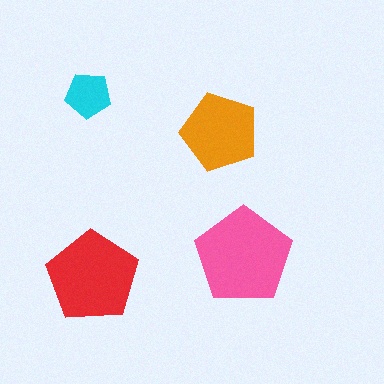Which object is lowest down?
The red pentagon is bottommost.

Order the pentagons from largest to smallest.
the pink one, the red one, the orange one, the cyan one.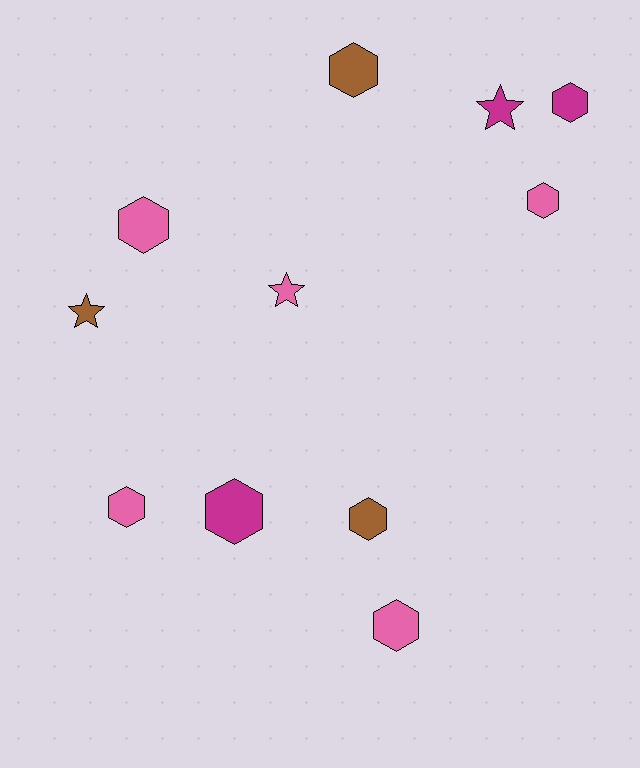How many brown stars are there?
There is 1 brown star.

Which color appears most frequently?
Pink, with 5 objects.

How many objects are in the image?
There are 11 objects.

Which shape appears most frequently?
Hexagon, with 8 objects.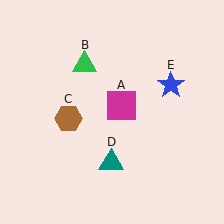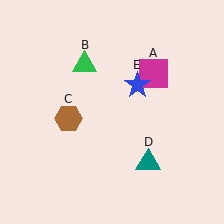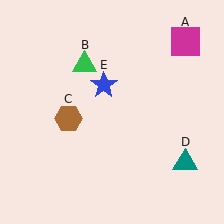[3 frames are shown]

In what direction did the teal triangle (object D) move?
The teal triangle (object D) moved right.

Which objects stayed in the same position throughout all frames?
Green triangle (object B) and brown hexagon (object C) remained stationary.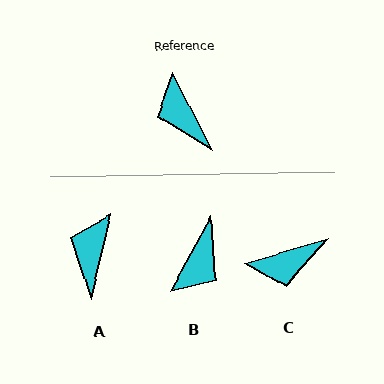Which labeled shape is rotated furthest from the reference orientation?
B, about 124 degrees away.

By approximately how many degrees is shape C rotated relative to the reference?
Approximately 79 degrees counter-clockwise.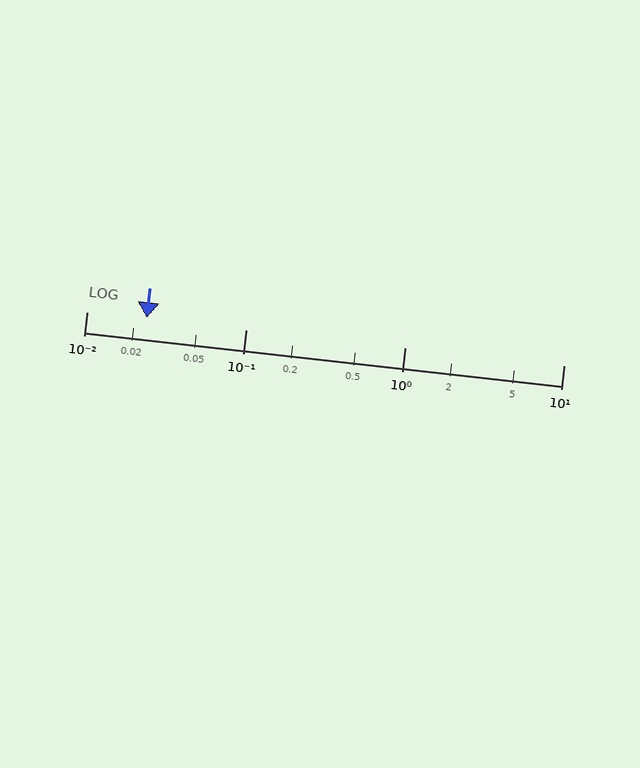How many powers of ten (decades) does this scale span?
The scale spans 3 decades, from 0.01 to 10.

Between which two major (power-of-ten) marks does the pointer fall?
The pointer is between 0.01 and 0.1.